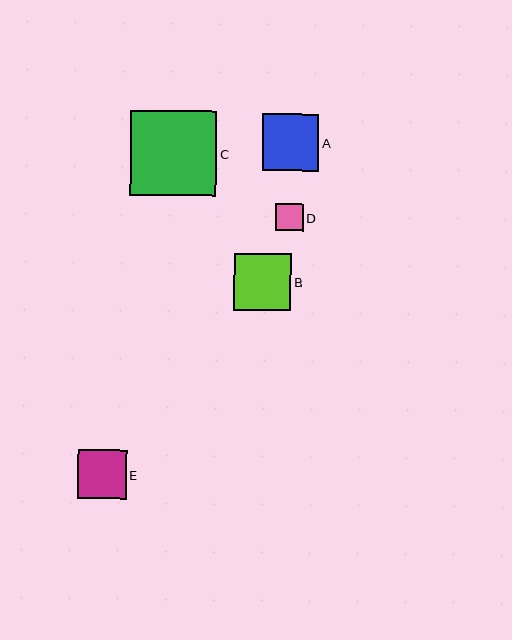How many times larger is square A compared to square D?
Square A is approximately 2.0 times the size of square D.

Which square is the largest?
Square C is the largest with a size of approximately 86 pixels.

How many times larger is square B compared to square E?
Square B is approximately 1.2 times the size of square E.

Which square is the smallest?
Square D is the smallest with a size of approximately 28 pixels.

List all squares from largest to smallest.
From largest to smallest: C, B, A, E, D.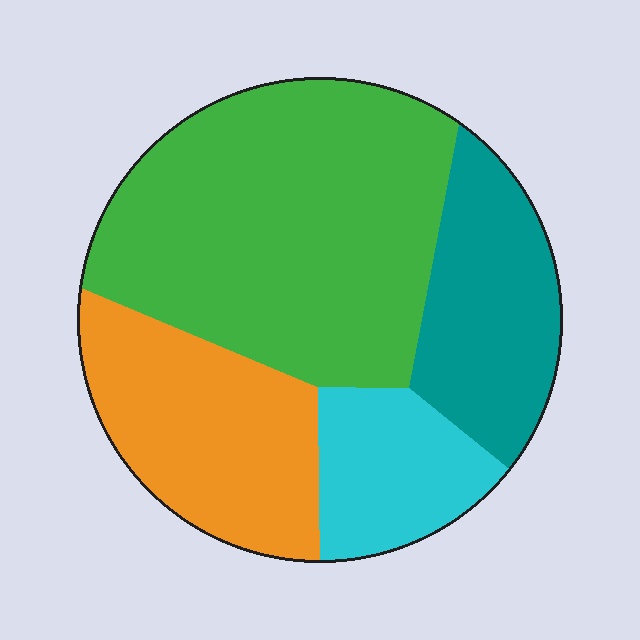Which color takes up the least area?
Cyan, at roughly 15%.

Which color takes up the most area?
Green, at roughly 45%.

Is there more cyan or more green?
Green.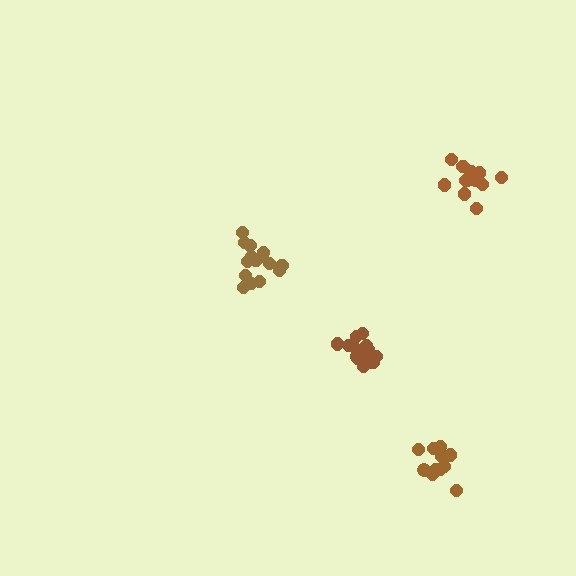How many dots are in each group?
Group 1: 13 dots, Group 2: 13 dots, Group 3: 15 dots, Group 4: 13 dots (54 total).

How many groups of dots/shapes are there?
There are 4 groups.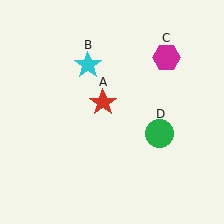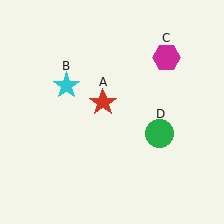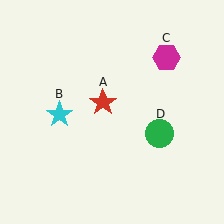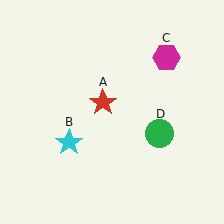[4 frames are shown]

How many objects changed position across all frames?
1 object changed position: cyan star (object B).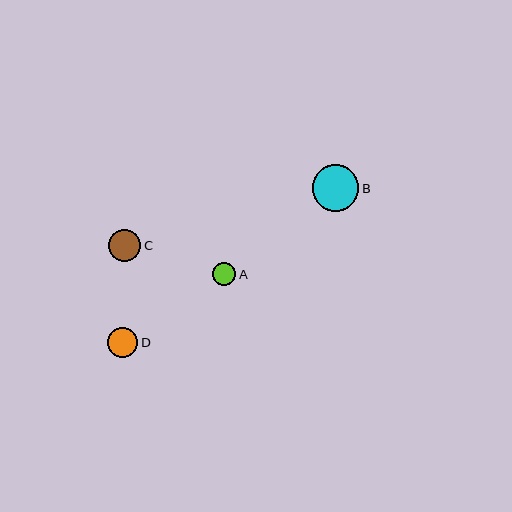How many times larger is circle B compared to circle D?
Circle B is approximately 1.5 times the size of circle D.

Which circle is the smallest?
Circle A is the smallest with a size of approximately 24 pixels.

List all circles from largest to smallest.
From largest to smallest: B, C, D, A.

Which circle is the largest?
Circle B is the largest with a size of approximately 46 pixels.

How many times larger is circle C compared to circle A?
Circle C is approximately 1.4 times the size of circle A.